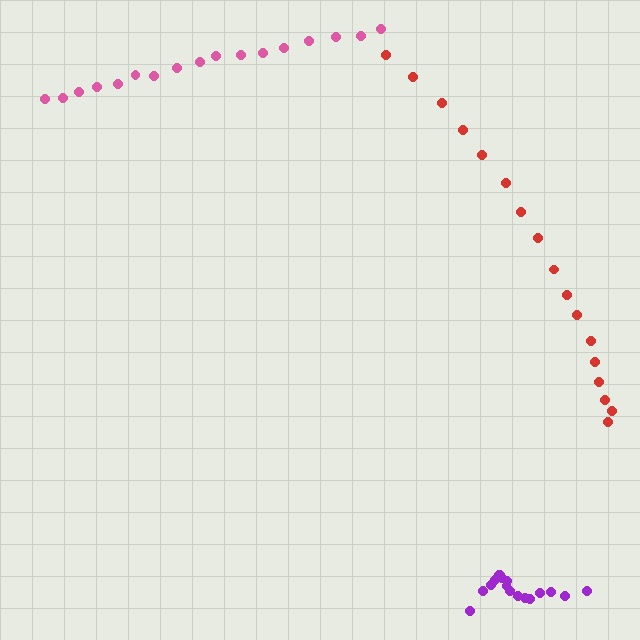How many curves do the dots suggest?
There are 3 distinct paths.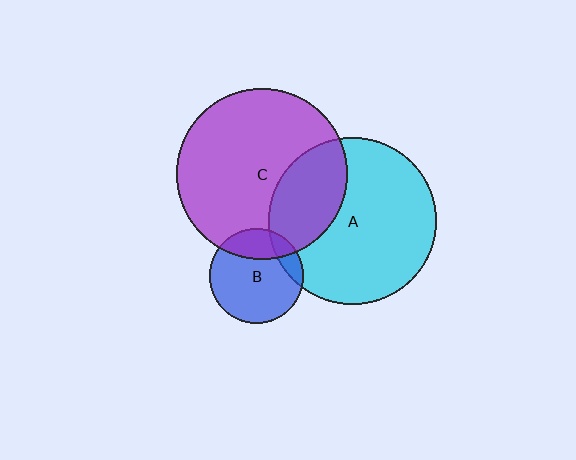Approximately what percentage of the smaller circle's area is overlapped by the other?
Approximately 25%.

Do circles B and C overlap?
Yes.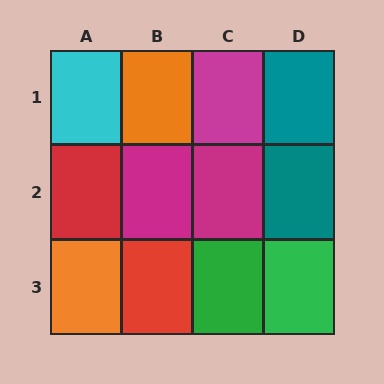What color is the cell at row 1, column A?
Cyan.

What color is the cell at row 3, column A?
Orange.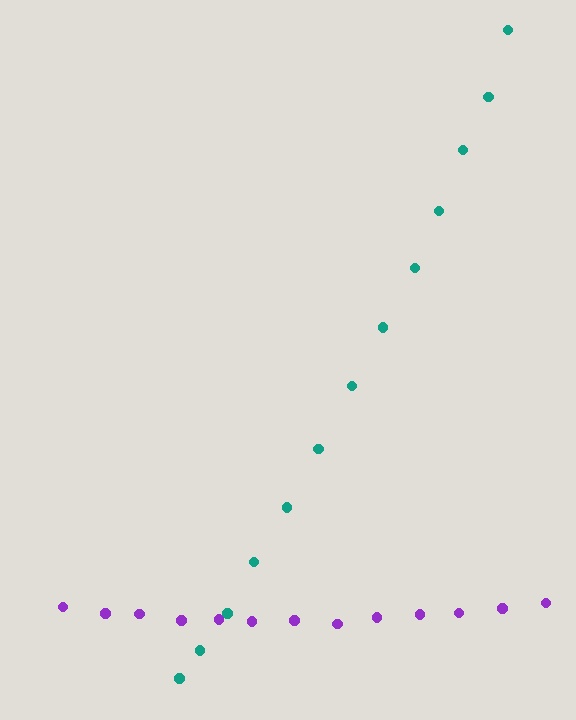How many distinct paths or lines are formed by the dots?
There are 2 distinct paths.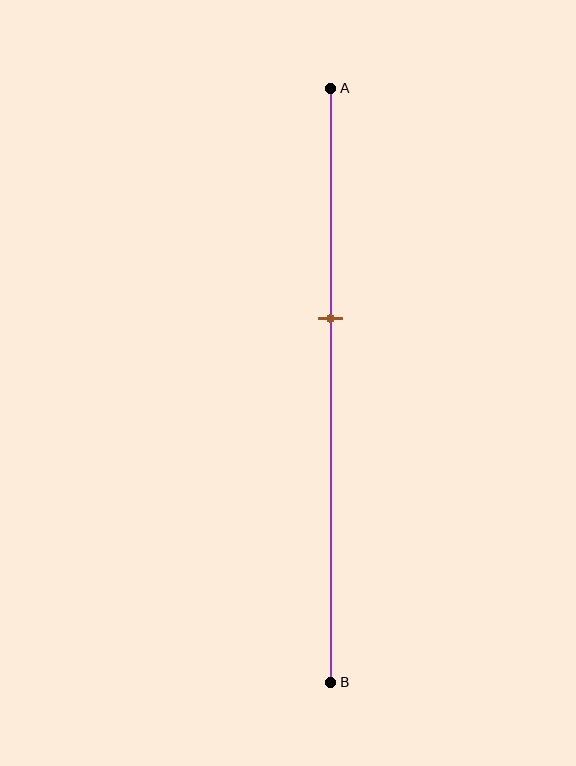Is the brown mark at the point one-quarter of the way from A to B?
No, the mark is at about 40% from A, not at the 25% one-quarter point.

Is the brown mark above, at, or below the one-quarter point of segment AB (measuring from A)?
The brown mark is below the one-quarter point of segment AB.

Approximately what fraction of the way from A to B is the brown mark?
The brown mark is approximately 40% of the way from A to B.